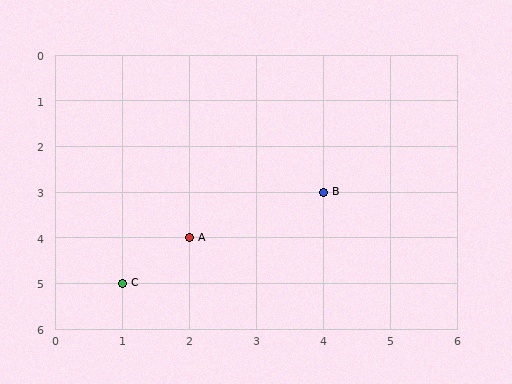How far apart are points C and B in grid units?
Points C and B are 3 columns and 2 rows apart (about 3.6 grid units diagonally).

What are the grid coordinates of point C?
Point C is at grid coordinates (1, 5).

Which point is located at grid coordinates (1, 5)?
Point C is at (1, 5).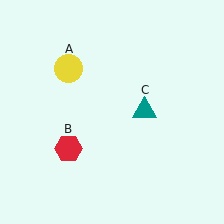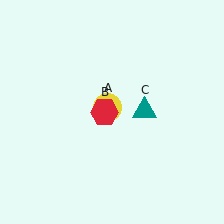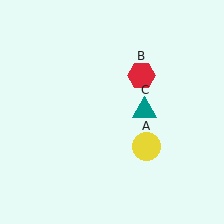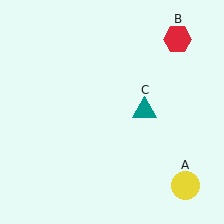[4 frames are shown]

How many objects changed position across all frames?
2 objects changed position: yellow circle (object A), red hexagon (object B).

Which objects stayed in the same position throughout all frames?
Teal triangle (object C) remained stationary.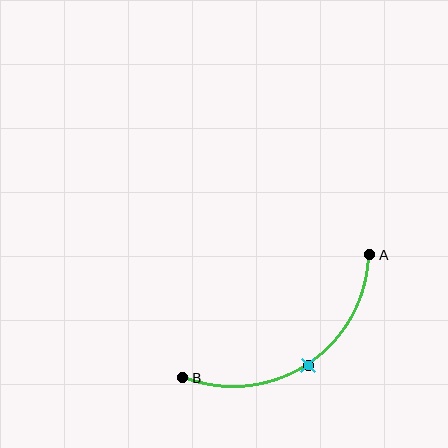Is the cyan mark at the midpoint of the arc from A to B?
Yes. The cyan mark lies on the arc at equal arc-length from both A and B — it is the arc midpoint.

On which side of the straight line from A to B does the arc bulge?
The arc bulges below the straight line connecting A and B.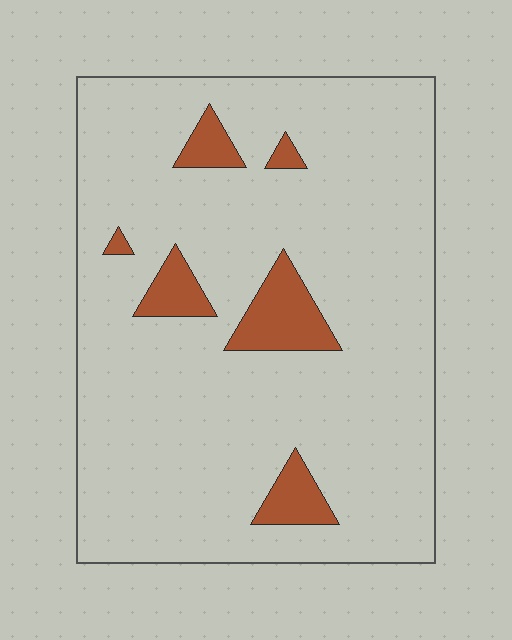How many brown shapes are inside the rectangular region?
6.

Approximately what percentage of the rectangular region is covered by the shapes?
Approximately 10%.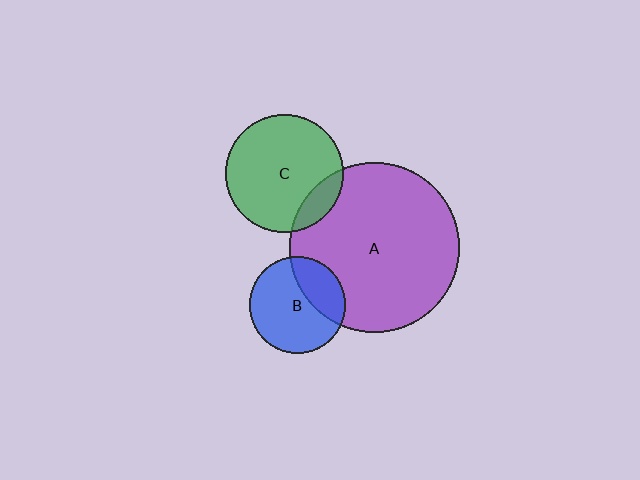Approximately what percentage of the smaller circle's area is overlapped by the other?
Approximately 15%.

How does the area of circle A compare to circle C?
Approximately 2.1 times.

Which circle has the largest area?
Circle A (purple).